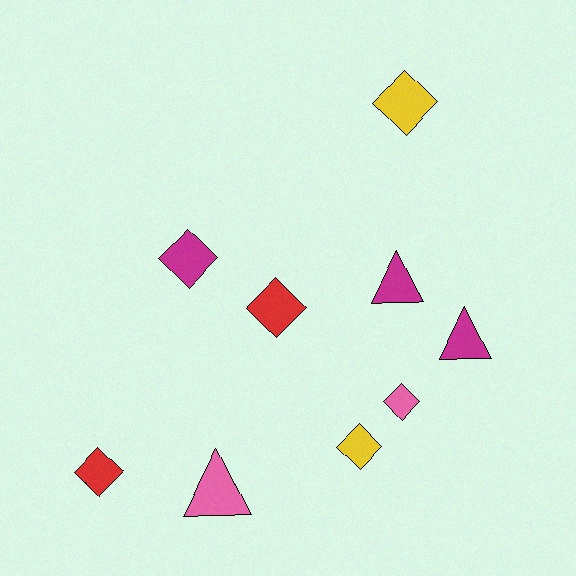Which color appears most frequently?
Magenta, with 3 objects.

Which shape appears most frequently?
Diamond, with 6 objects.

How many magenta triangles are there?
There are 2 magenta triangles.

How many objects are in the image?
There are 9 objects.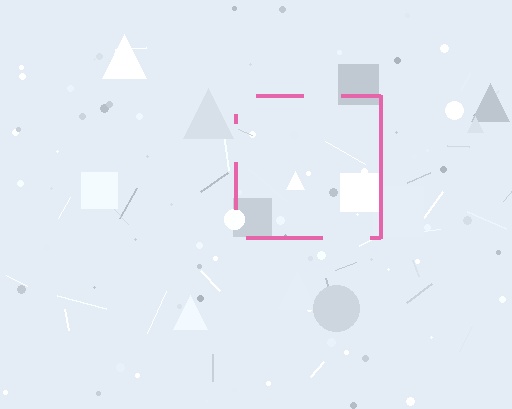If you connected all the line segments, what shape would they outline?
They would outline a square.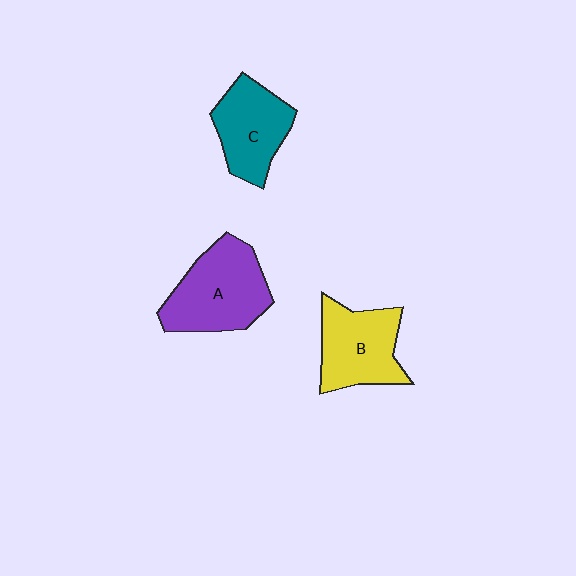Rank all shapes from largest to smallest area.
From largest to smallest: A (purple), B (yellow), C (teal).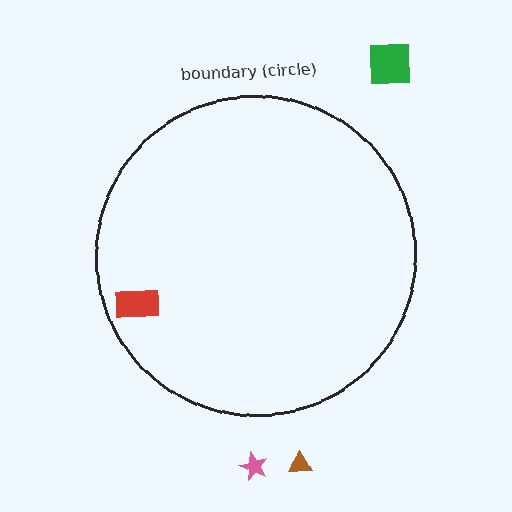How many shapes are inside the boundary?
1 inside, 3 outside.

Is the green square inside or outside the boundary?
Outside.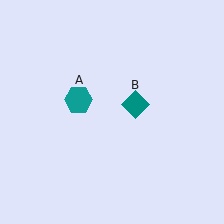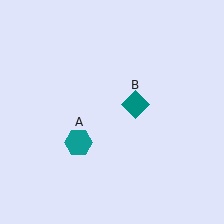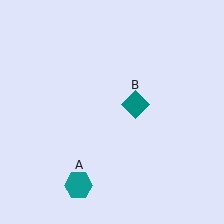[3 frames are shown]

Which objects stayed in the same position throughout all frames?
Teal diamond (object B) remained stationary.